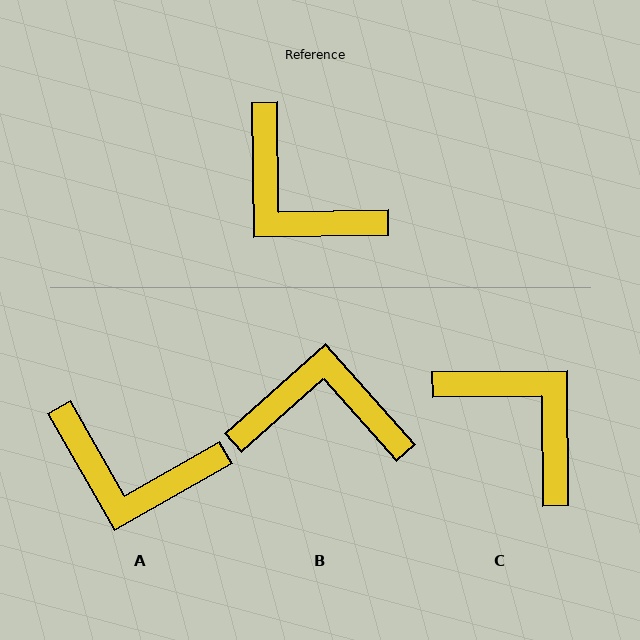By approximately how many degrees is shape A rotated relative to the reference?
Approximately 29 degrees counter-clockwise.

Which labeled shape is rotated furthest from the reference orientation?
C, about 180 degrees away.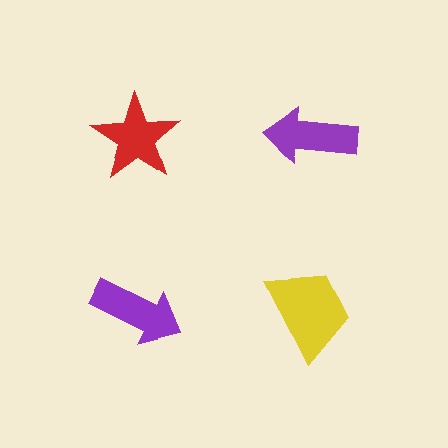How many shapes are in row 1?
2 shapes.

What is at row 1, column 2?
A purple arrow.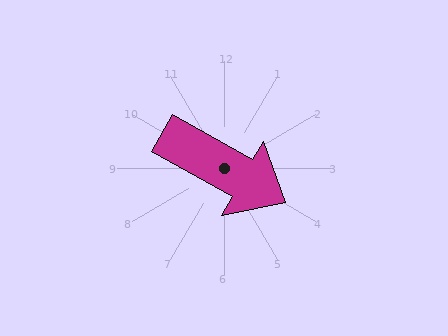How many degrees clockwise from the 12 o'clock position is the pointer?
Approximately 119 degrees.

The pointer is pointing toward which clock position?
Roughly 4 o'clock.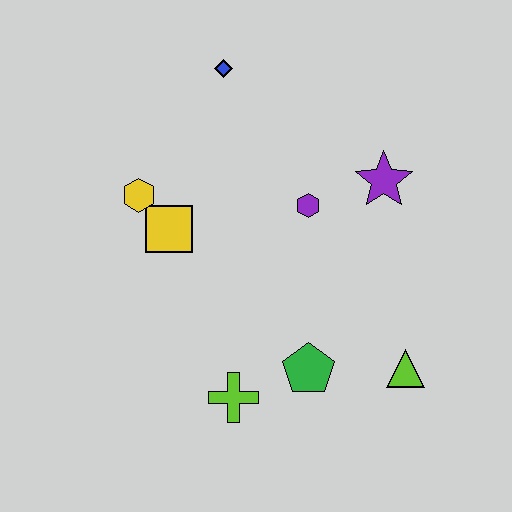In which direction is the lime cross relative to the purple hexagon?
The lime cross is below the purple hexagon.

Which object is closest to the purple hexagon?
The purple star is closest to the purple hexagon.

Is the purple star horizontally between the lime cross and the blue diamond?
No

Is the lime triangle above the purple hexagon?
No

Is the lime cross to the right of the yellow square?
Yes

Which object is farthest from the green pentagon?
The blue diamond is farthest from the green pentagon.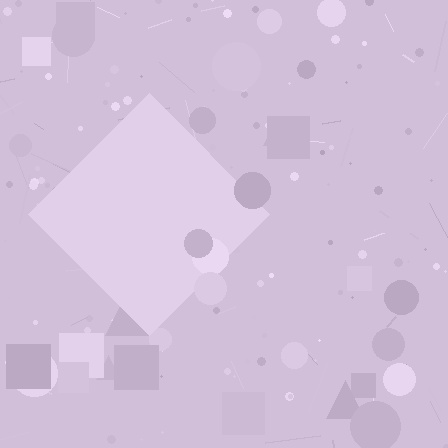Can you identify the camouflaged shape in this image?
The camouflaged shape is a diamond.